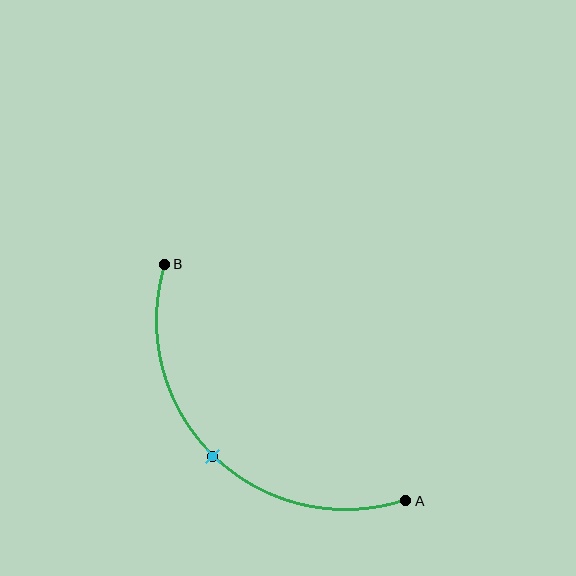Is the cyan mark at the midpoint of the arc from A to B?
Yes. The cyan mark lies on the arc at equal arc-length from both A and B — it is the arc midpoint.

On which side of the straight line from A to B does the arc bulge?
The arc bulges below and to the left of the straight line connecting A and B.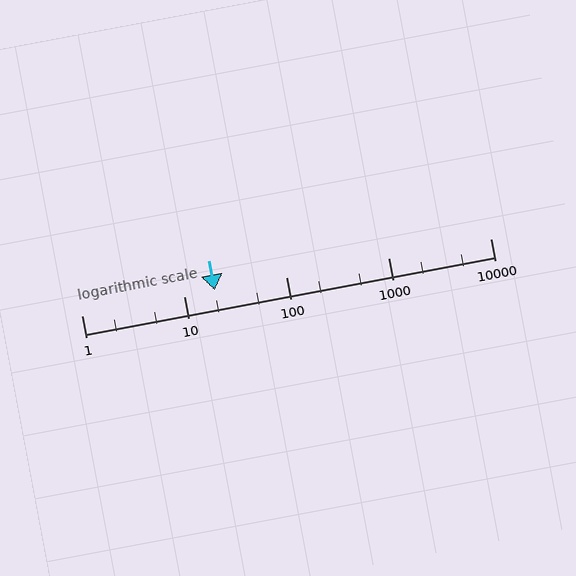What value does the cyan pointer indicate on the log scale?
The pointer indicates approximately 20.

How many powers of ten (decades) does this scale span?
The scale spans 4 decades, from 1 to 10000.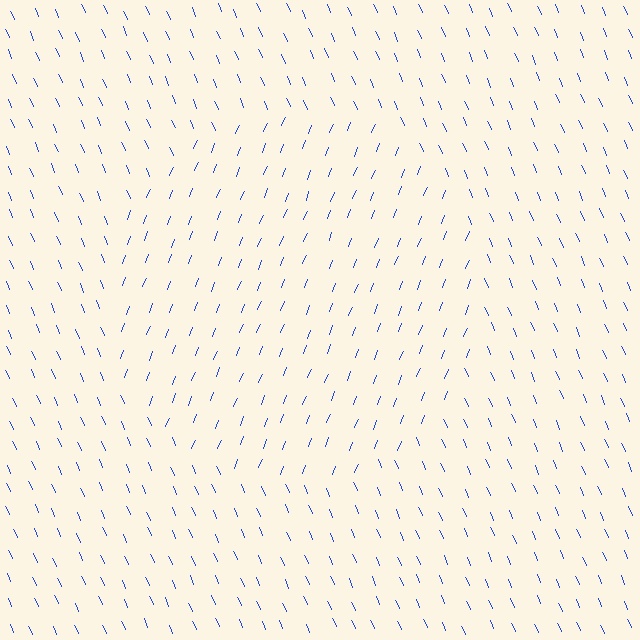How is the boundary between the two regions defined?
The boundary is defined purely by a change in line orientation (approximately 45 degrees difference). All lines are the same color and thickness.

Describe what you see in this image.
The image is filled with small blue line segments. A circle region in the image has lines oriented differently from the surrounding lines, creating a visible texture boundary.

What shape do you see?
I see a circle.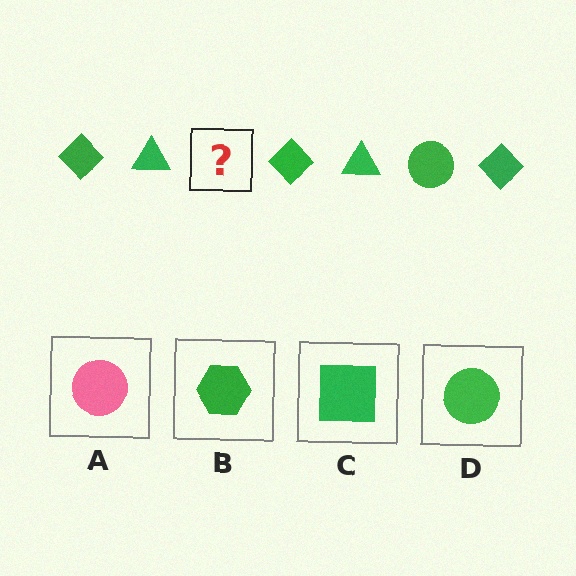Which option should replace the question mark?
Option D.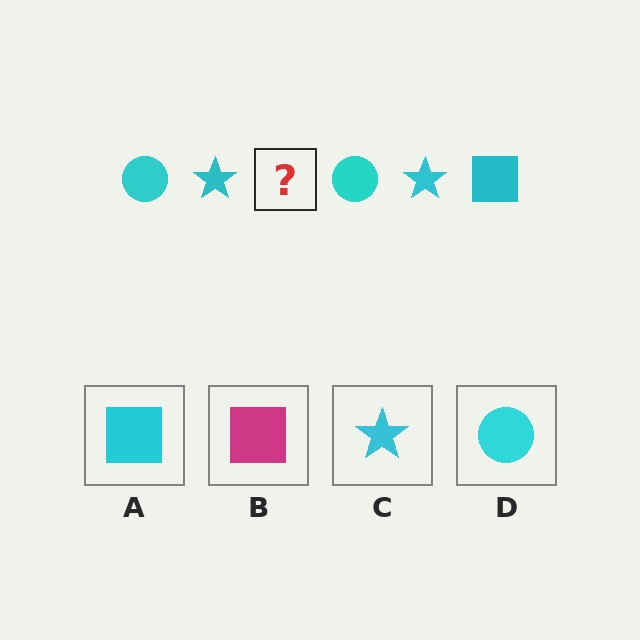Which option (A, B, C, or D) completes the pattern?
A.